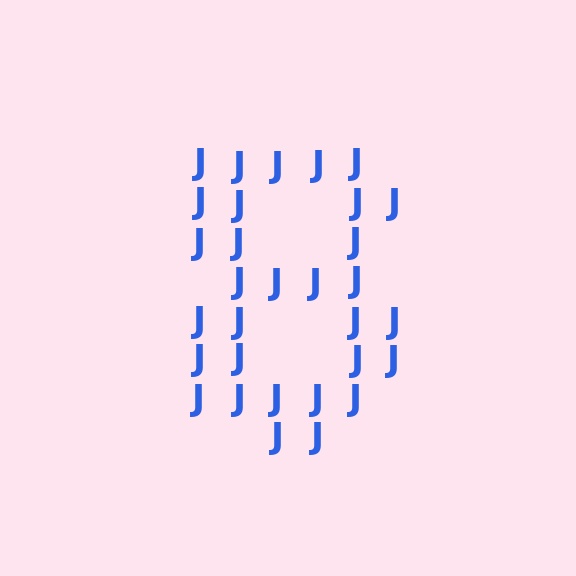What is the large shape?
The large shape is the digit 8.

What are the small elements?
The small elements are letter J's.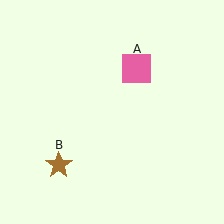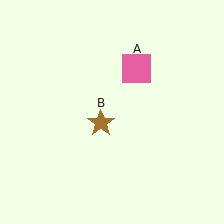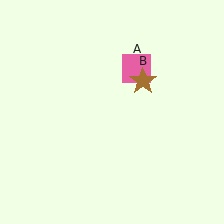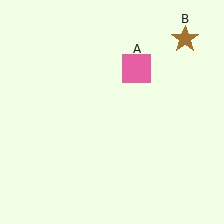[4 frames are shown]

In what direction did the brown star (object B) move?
The brown star (object B) moved up and to the right.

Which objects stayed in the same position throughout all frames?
Pink square (object A) remained stationary.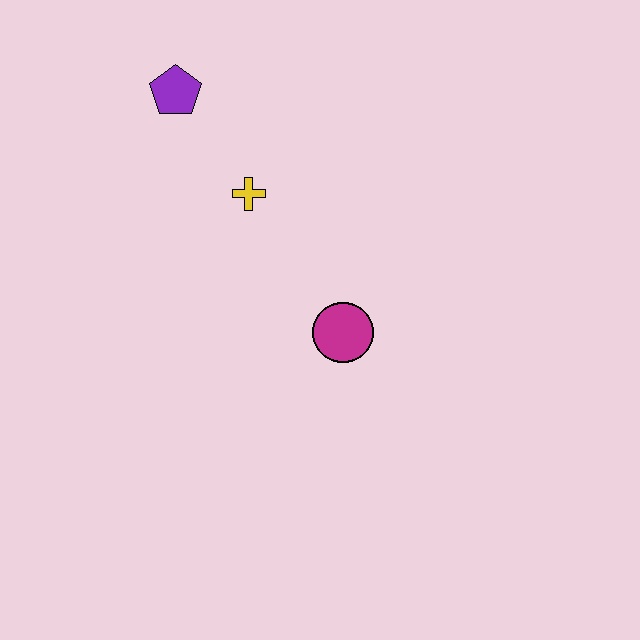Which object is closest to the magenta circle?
The yellow cross is closest to the magenta circle.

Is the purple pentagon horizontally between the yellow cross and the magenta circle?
No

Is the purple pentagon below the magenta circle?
No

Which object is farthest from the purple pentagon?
The magenta circle is farthest from the purple pentagon.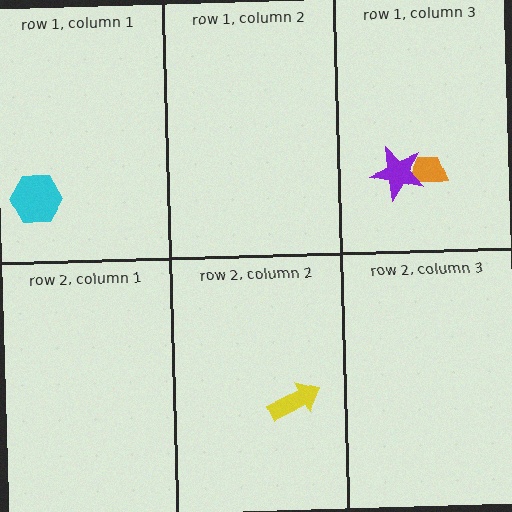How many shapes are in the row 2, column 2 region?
1.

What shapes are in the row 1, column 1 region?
The cyan hexagon.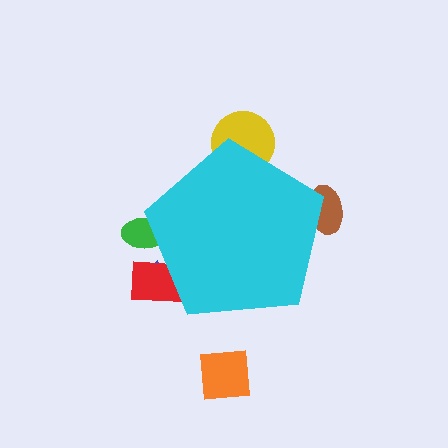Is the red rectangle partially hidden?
Yes, the red rectangle is partially hidden behind the cyan pentagon.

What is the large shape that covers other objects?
A cyan pentagon.